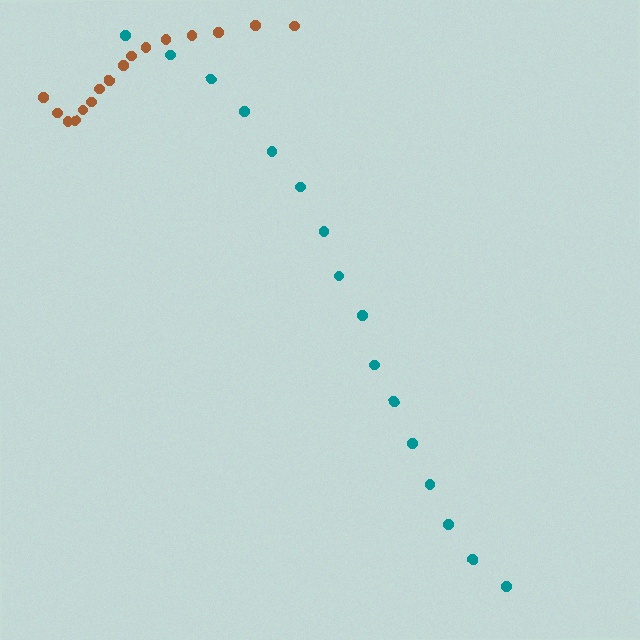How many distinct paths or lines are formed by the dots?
There are 2 distinct paths.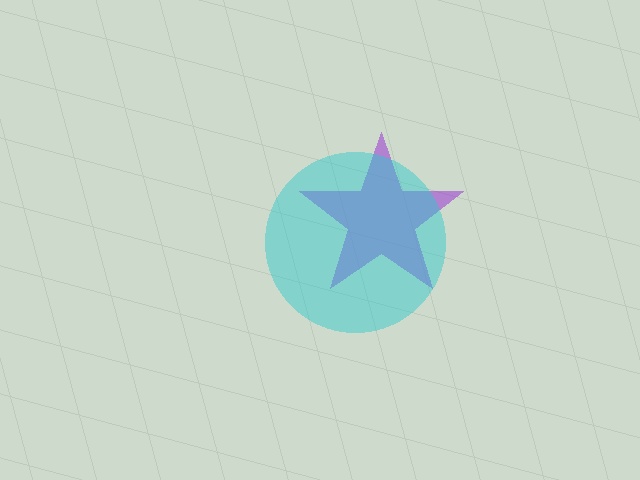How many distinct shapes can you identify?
There are 2 distinct shapes: a purple star, a cyan circle.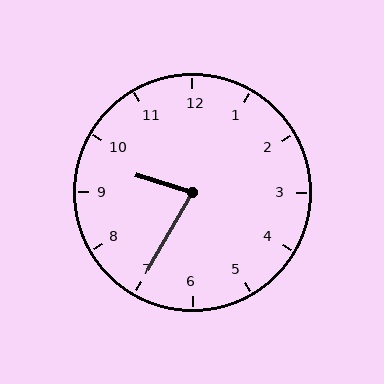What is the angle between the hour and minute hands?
Approximately 78 degrees.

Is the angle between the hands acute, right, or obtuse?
It is acute.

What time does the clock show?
9:35.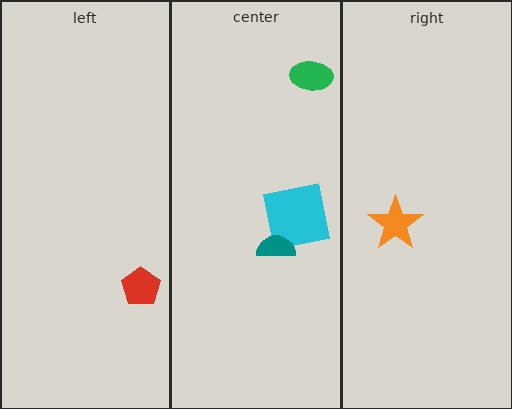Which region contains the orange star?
The right region.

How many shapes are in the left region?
1.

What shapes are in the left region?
The red pentagon.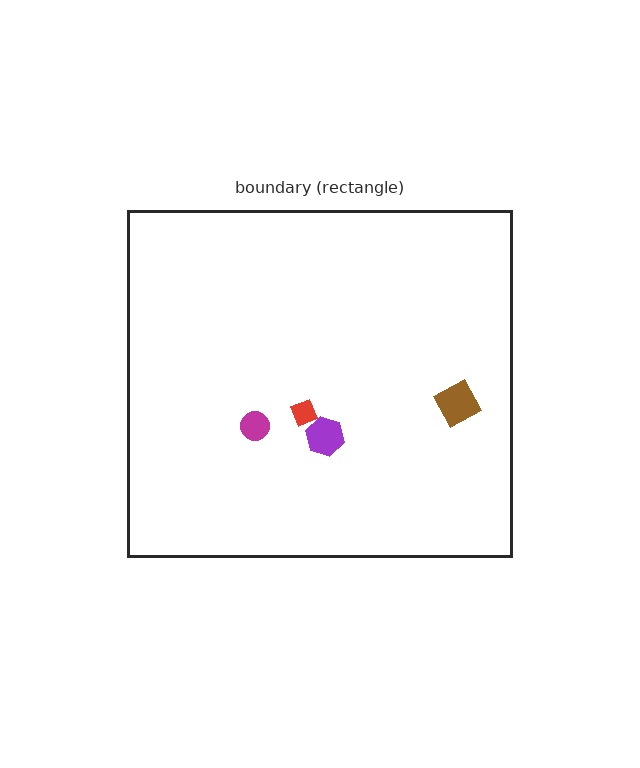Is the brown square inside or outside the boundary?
Inside.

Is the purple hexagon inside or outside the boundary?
Inside.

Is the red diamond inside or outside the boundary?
Inside.